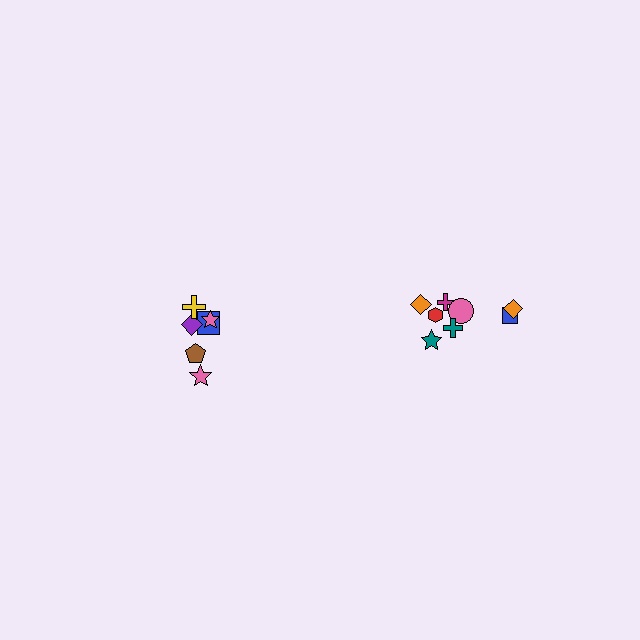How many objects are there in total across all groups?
There are 14 objects.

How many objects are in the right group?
There are 8 objects.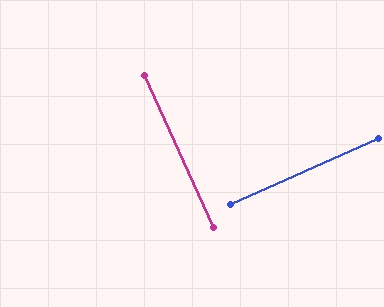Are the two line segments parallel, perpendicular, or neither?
Perpendicular — they meet at approximately 90°.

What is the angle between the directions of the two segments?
Approximately 90 degrees.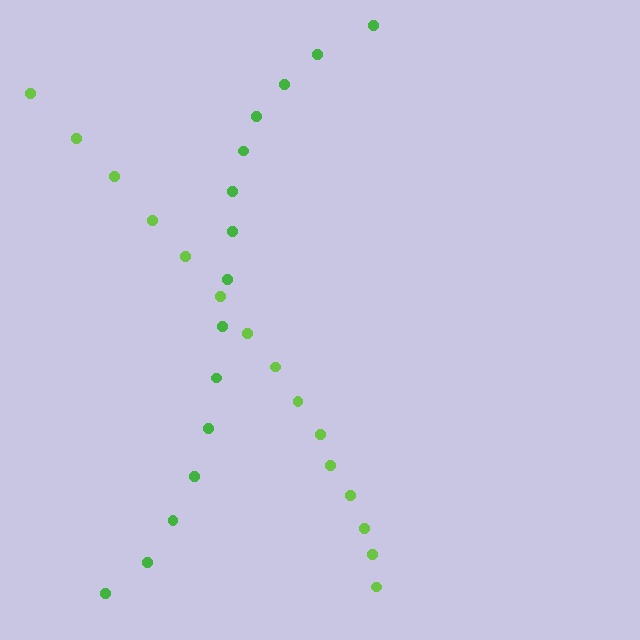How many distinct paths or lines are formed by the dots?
There are 2 distinct paths.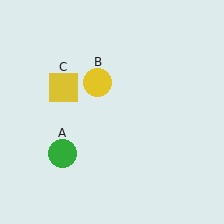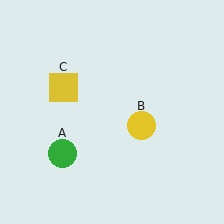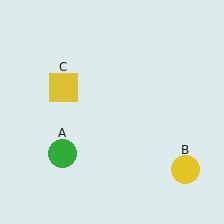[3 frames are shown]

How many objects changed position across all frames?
1 object changed position: yellow circle (object B).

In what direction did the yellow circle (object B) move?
The yellow circle (object B) moved down and to the right.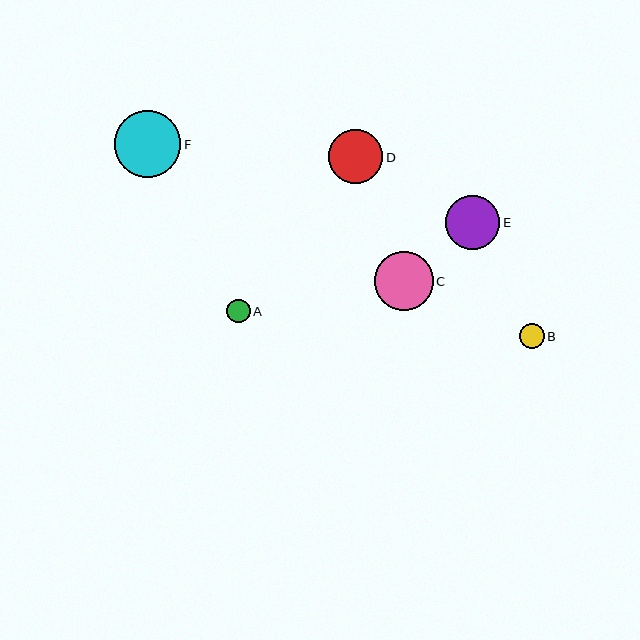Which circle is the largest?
Circle F is the largest with a size of approximately 66 pixels.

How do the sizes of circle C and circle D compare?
Circle C and circle D are approximately the same size.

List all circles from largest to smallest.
From largest to smallest: F, C, E, D, B, A.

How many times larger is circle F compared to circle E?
Circle F is approximately 1.2 times the size of circle E.